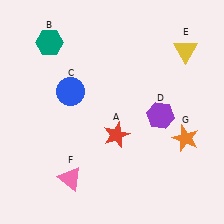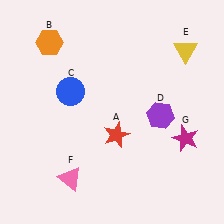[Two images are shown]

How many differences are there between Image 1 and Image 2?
There are 2 differences between the two images.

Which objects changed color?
B changed from teal to orange. G changed from orange to magenta.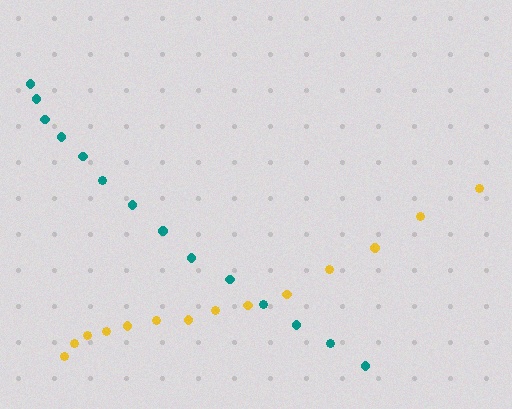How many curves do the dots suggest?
There are 2 distinct paths.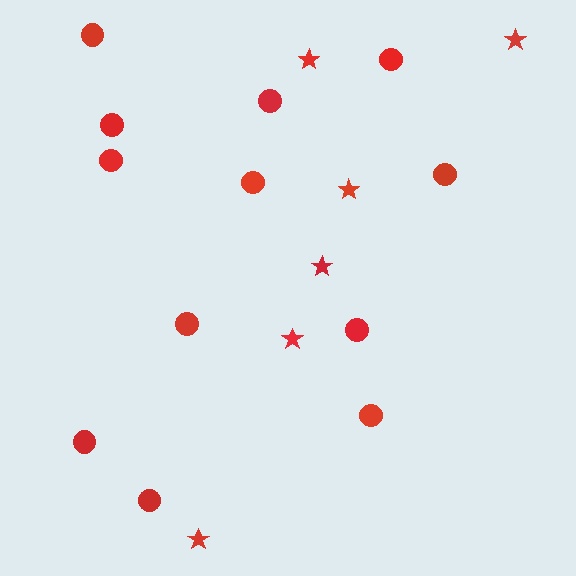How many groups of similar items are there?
There are 2 groups: one group of circles (12) and one group of stars (6).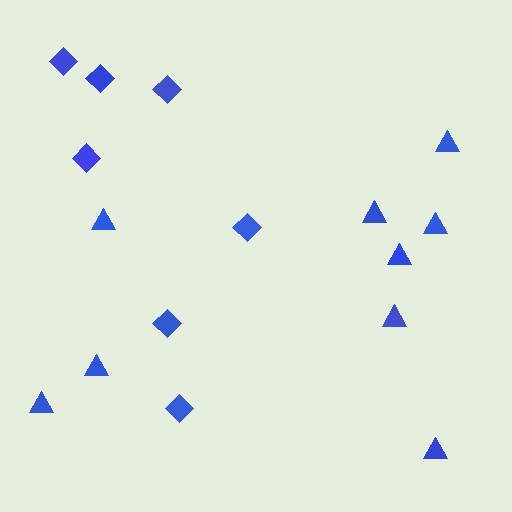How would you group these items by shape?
There are 2 groups: one group of triangles (9) and one group of diamonds (7).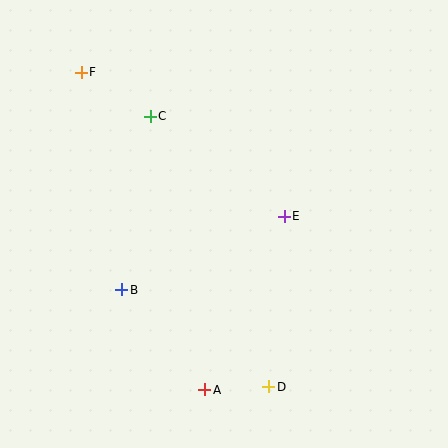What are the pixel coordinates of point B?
Point B is at (122, 290).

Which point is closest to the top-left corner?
Point F is closest to the top-left corner.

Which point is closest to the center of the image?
Point E at (284, 216) is closest to the center.